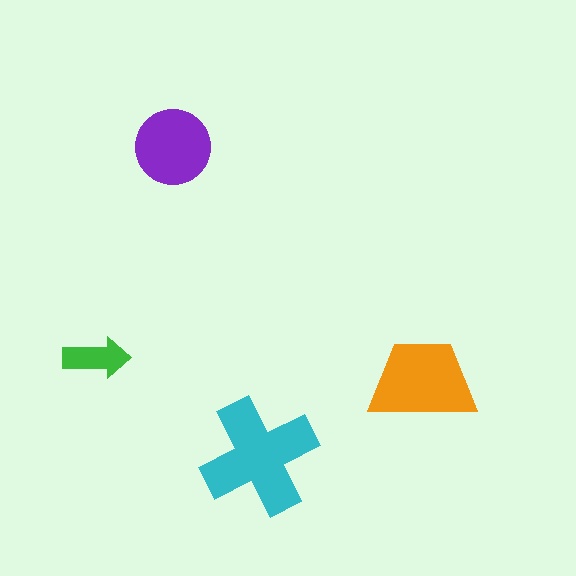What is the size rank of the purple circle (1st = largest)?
3rd.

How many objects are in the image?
There are 4 objects in the image.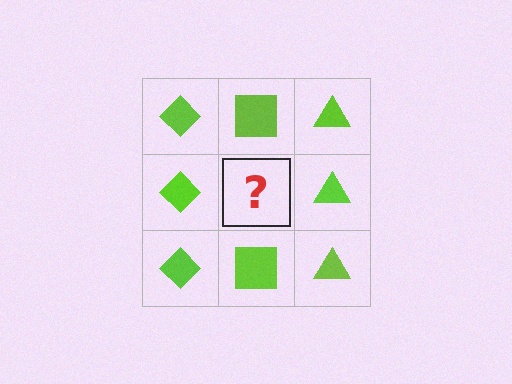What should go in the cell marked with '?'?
The missing cell should contain a lime square.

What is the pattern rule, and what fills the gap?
The rule is that each column has a consistent shape. The gap should be filled with a lime square.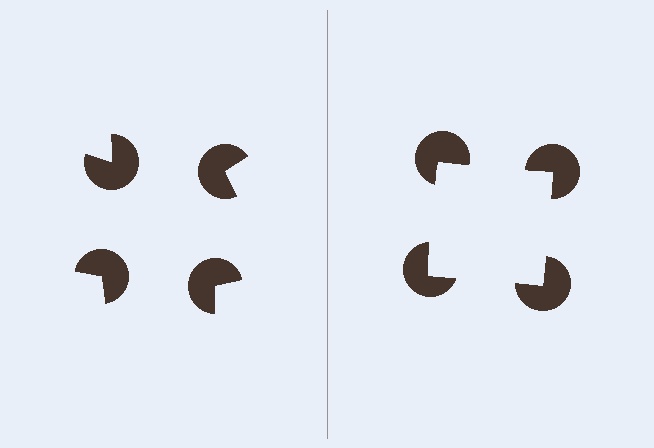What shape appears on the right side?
An illusory square.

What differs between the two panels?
The pac-man discs are positioned identically on both sides; only the wedge orientations differ. On the right they align to a square; on the left they are misaligned.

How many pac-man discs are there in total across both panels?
8 — 4 on each side.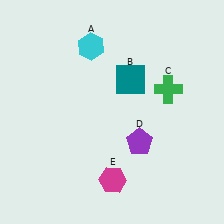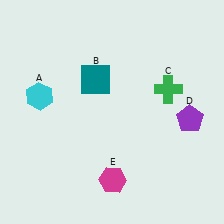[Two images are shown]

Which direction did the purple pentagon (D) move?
The purple pentagon (D) moved right.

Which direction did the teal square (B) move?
The teal square (B) moved left.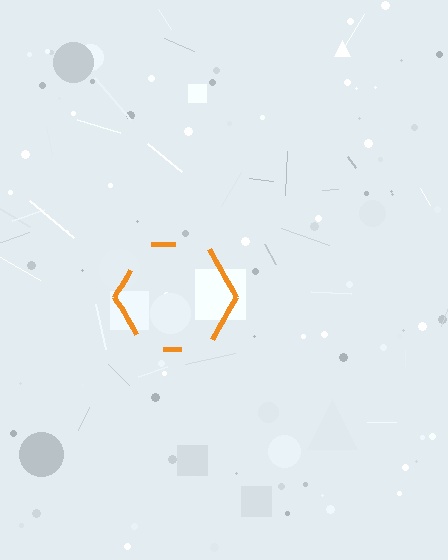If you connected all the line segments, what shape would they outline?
They would outline a hexagon.